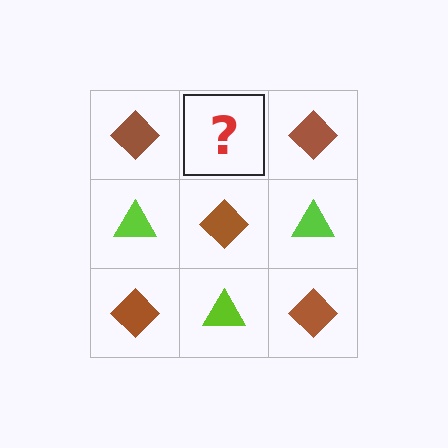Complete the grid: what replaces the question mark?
The question mark should be replaced with a lime triangle.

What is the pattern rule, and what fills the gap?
The rule is that it alternates brown diamond and lime triangle in a checkerboard pattern. The gap should be filled with a lime triangle.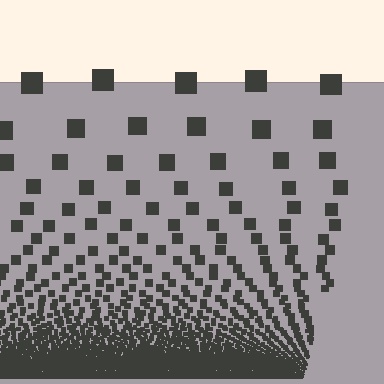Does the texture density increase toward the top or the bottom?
Density increases toward the bottom.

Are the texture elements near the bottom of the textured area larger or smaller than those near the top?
Smaller. The gradient is inverted — elements near the bottom are smaller and denser.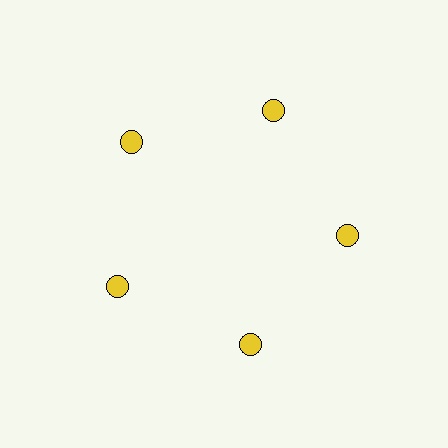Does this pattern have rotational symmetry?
Yes, this pattern has 5-fold rotational symmetry. It looks the same after rotating 72 degrees around the center.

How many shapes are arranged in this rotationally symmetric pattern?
There are 5 shapes, arranged in 5 groups of 1.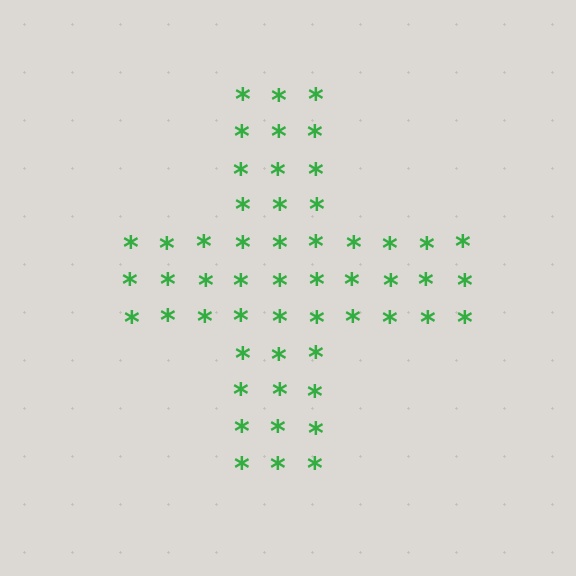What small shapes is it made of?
It is made of small asterisks.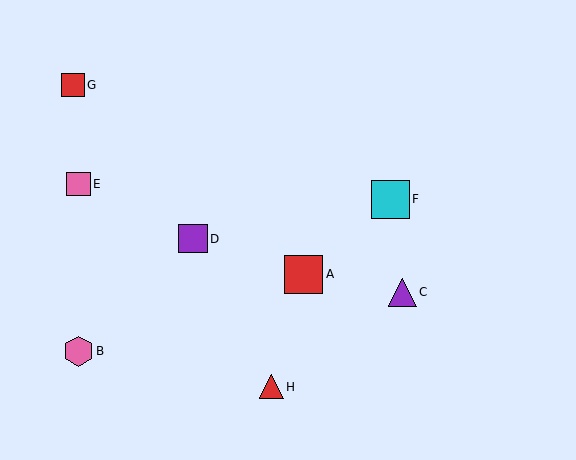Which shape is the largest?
The red square (labeled A) is the largest.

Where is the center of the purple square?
The center of the purple square is at (193, 239).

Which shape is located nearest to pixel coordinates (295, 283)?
The red square (labeled A) at (304, 274) is nearest to that location.